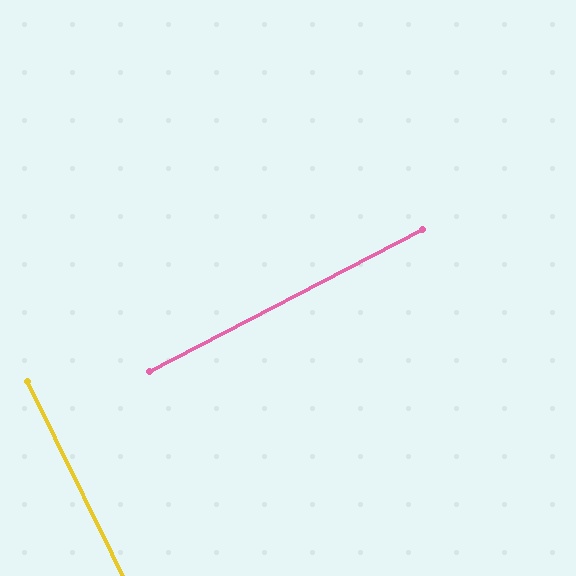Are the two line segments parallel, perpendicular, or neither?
Perpendicular — they meet at approximately 89°.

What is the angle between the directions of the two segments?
Approximately 89 degrees.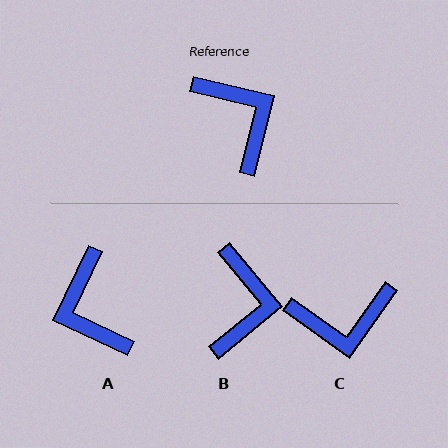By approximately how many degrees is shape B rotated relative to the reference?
Approximately 37 degrees clockwise.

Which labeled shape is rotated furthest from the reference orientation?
A, about 168 degrees away.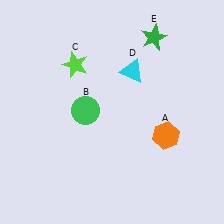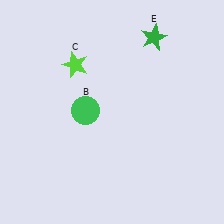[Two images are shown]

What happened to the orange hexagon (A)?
The orange hexagon (A) was removed in Image 2. It was in the bottom-right area of Image 1.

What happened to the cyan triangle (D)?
The cyan triangle (D) was removed in Image 2. It was in the top-right area of Image 1.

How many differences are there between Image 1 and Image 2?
There are 2 differences between the two images.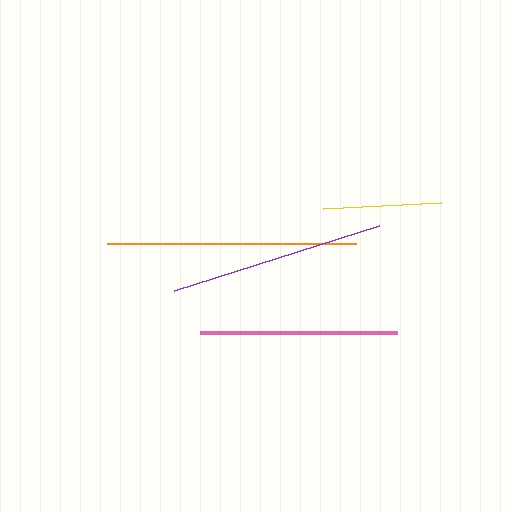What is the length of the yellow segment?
The yellow segment is approximately 118 pixels long.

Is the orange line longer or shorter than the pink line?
The orange line is longer than the pink line.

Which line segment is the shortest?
The yellow line is the shortest at approximately 118 pixels.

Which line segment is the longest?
The orange line is the longest at approximately 249 pixels.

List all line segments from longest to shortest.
From longest to shortest: orange, purple, pink, yellow.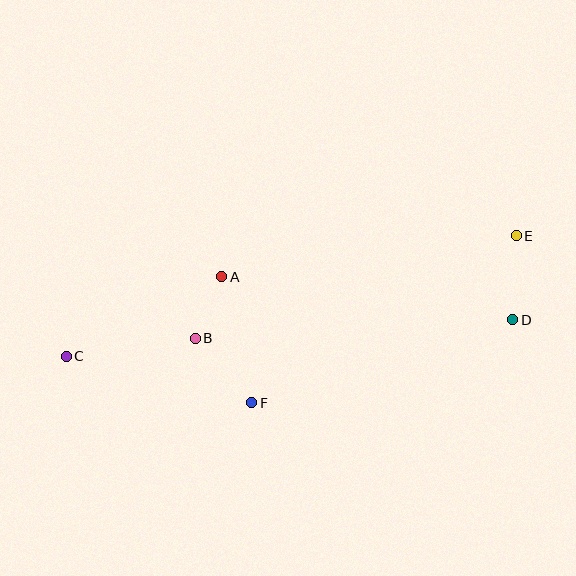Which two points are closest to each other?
Points A and B are closest to each other.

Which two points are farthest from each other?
Points C and E are farthest from each other.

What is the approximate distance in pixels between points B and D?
The distance between B and D is approximately 318 pixels.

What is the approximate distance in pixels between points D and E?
The distance between D and E is approximately 84 pixels.